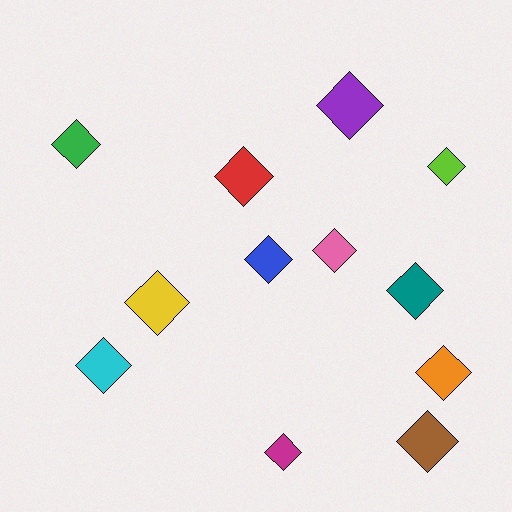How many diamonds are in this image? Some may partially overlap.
There are 12 diamonds.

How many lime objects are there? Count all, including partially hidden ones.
There is 1 lime object.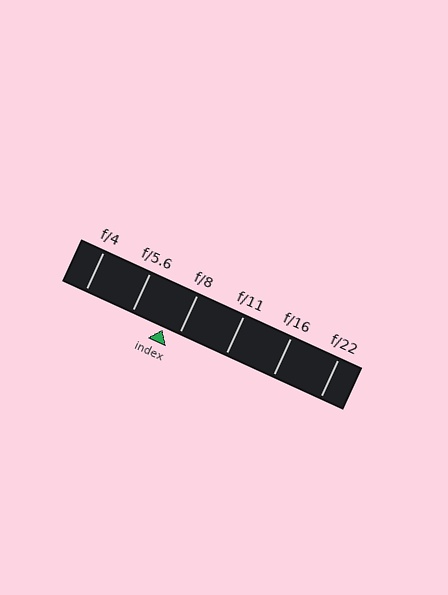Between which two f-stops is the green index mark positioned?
The index mark is between f/5.6 and f/8.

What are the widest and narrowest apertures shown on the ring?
The widest aperture shown is f/4 and the narrowest is f/22.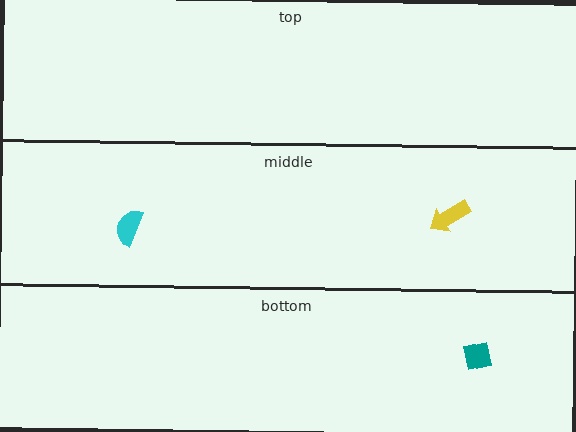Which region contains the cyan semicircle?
The middle region.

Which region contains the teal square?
The bottom region.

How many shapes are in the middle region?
2.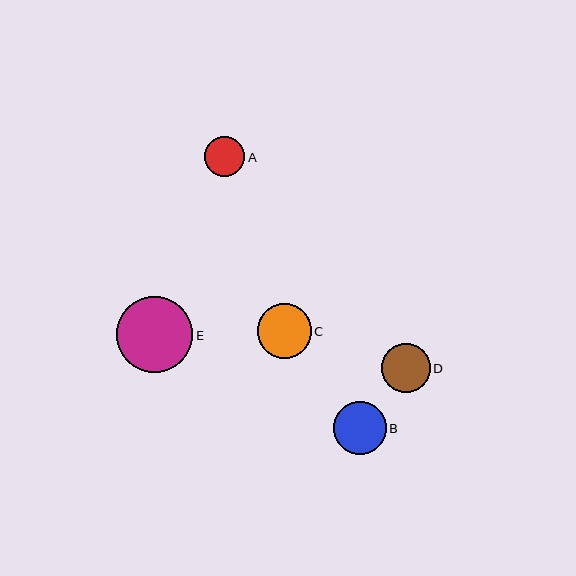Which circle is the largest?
Circle E is the largest with a size of approximately 76 pixels.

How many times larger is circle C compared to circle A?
Circle C is approximately 1.3 times the size of circle A.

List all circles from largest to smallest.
From largest to smallest: E, C, B, D, A.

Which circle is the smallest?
Circle A is the smallest with a size of approximately 41 pixels.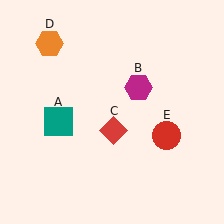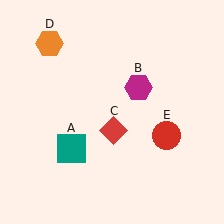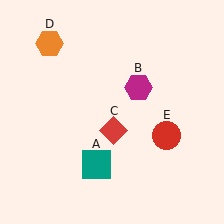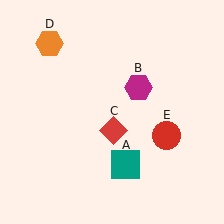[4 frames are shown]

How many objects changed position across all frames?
1 object changed position: teal square (object A).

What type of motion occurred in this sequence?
The teal square (object A) rotated counterclockwise around the center of the scene.